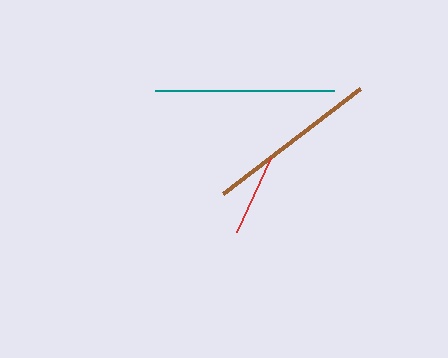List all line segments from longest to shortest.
From longest to shortest: teal, brown, red.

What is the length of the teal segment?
The teal segment is approximately 179 pixels long.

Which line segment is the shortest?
The red line is the shortest at approximately 81 pixels.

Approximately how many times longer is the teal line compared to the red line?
The teal line is approximately 2.2 times the length of the red line.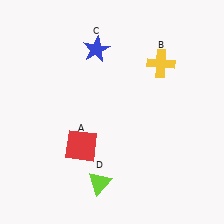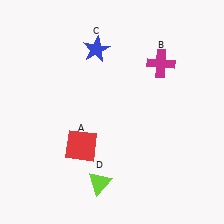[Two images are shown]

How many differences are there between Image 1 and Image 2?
There is 1 difference between the two images.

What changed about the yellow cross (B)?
In Image 1, B is yellow. In Image 2, it changed to magenta.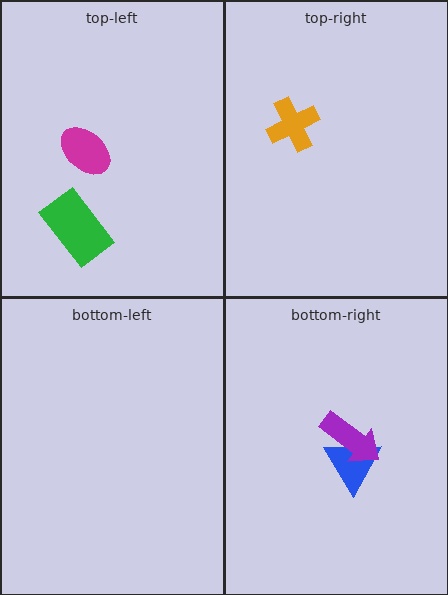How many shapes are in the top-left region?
2.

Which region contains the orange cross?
The top-right region.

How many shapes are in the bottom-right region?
2.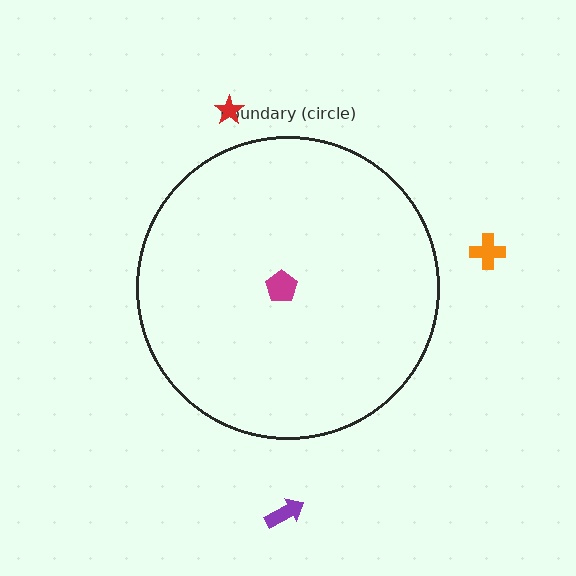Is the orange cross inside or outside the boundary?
Outside.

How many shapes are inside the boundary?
1 inside, 3 outside.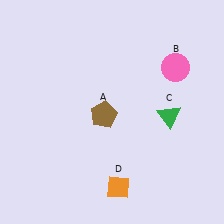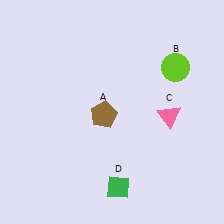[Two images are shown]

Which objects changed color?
B changed from pink to lime. C changed from green to pink. D changed from orange to green.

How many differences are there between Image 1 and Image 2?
There are 3 differences between the two images.